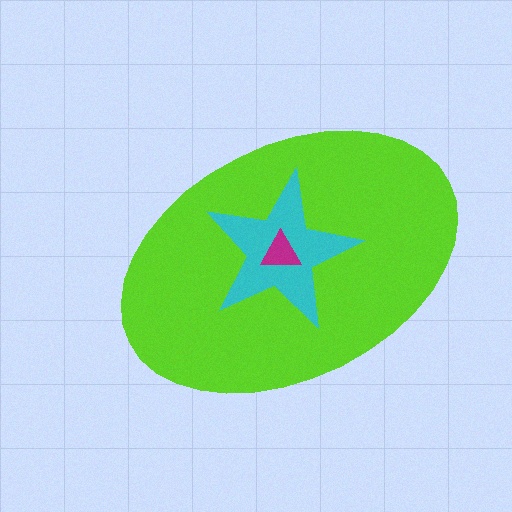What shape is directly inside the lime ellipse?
The cyan star.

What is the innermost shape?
The magenta triangle.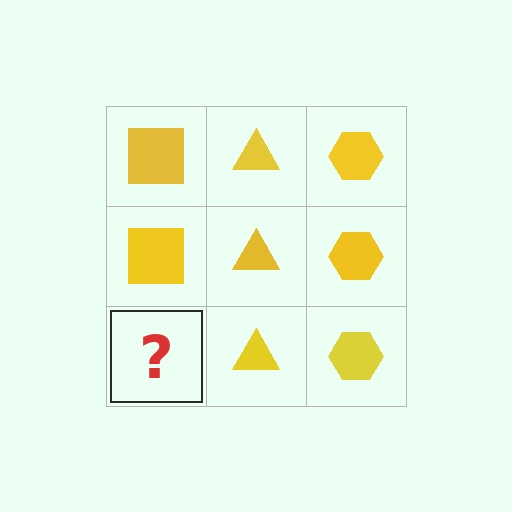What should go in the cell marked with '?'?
The missing cell should contain a yellow square.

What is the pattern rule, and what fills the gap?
The rule is that each column has a consistent shape. The gap should be filled with a yellow square.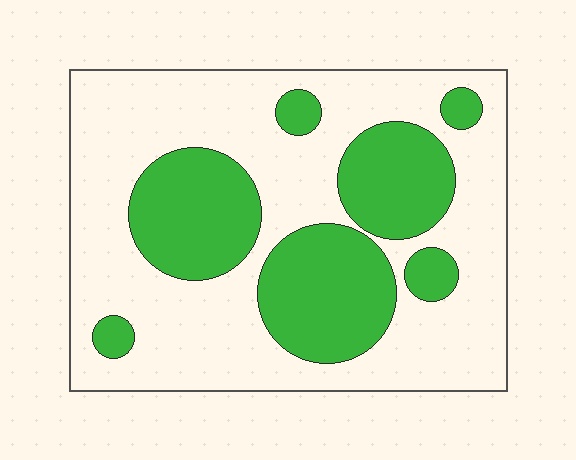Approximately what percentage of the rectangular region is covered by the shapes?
Approximately 35%.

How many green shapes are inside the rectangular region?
7.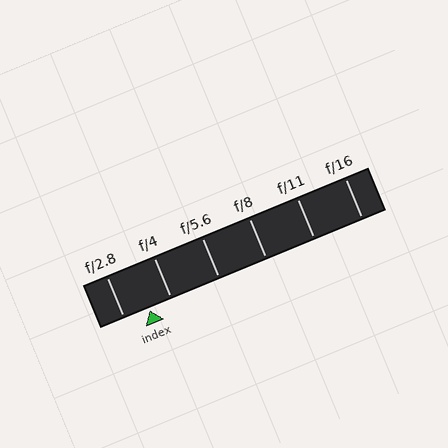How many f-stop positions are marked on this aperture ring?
There are 6 f-stop positions marked.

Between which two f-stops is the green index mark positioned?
The index mark is between f/2.8 and f/4.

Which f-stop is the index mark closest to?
The index mark is closest to f/4.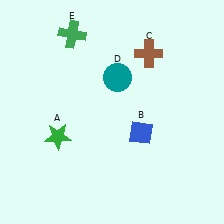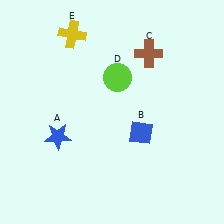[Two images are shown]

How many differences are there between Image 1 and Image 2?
There are 3 differences between the two images.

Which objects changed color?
A changed from green to blue. D changed from teal to lime. E changed from green to yellow.